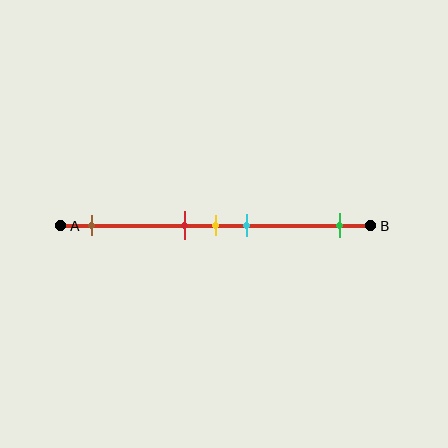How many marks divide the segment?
There are 5 marks dividing the segment.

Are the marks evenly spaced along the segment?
No, the marks are not evenly spaced.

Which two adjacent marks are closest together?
The red and yellow marks are the closest adjacent pair.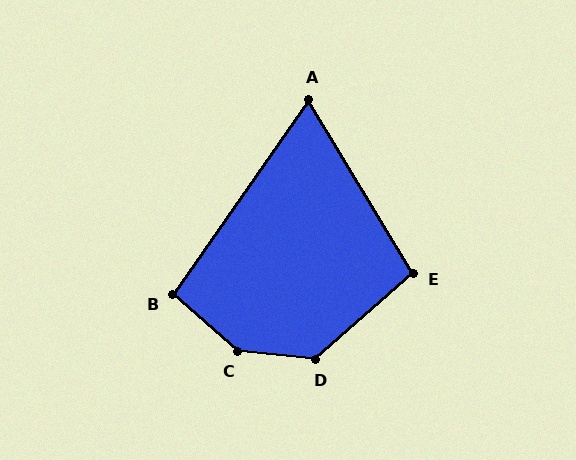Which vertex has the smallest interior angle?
A, at approximately 66 degrees.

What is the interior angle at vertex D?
Approximately 133 degrees (obtuse).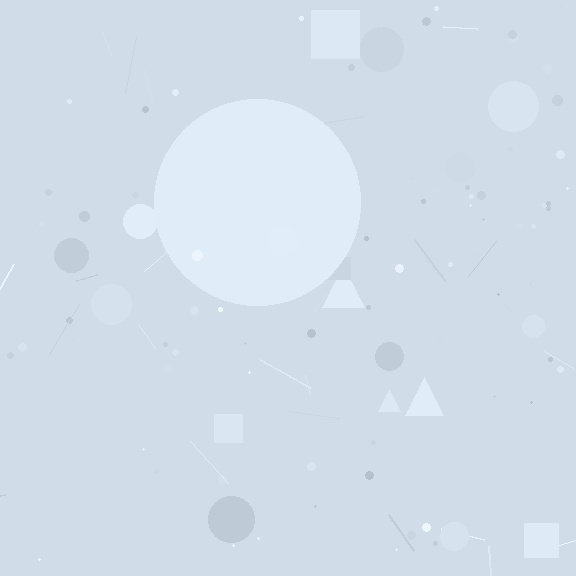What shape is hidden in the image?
A circle is hidden in the image.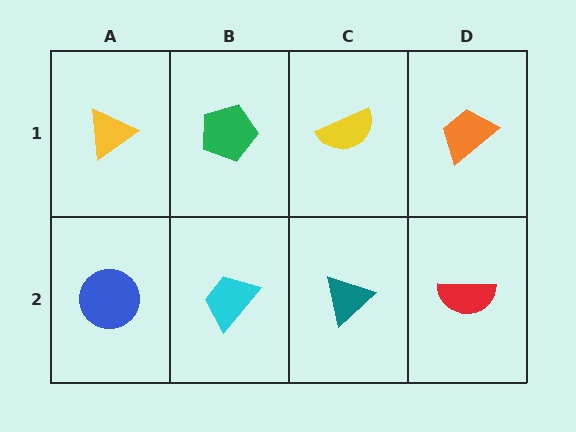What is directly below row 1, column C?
A teal triangle.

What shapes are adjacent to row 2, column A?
A yellow triangle (row 1, column A), a cyan trapezoid (row 2, column B).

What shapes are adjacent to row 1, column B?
A cyan trapezoid (row 2, column B), a yellow triangle (row 1, column A), a yellow semicircle (row 1, column C).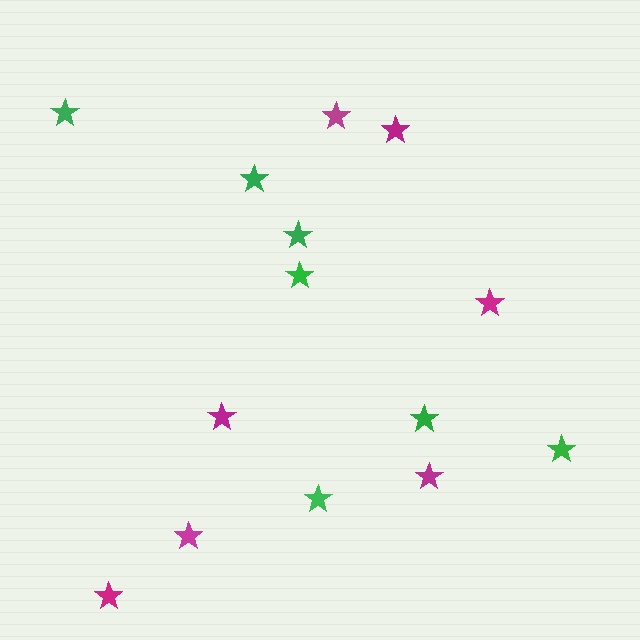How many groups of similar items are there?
There are 2 groups: one group of green stars (7) and one group of magenta stars (7).